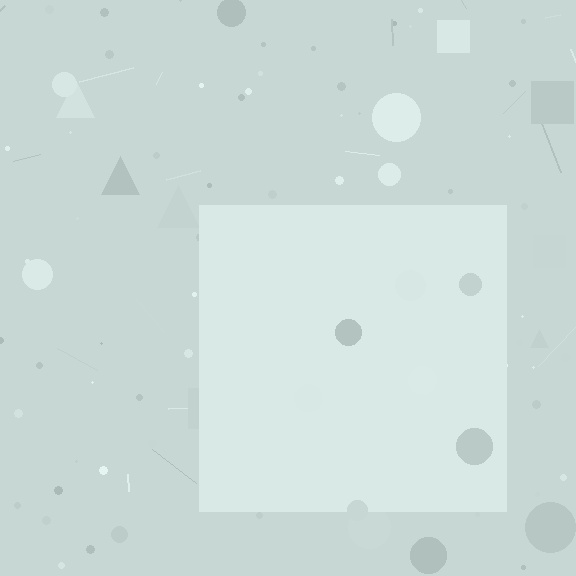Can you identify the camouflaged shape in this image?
The camouflaged shape is a square.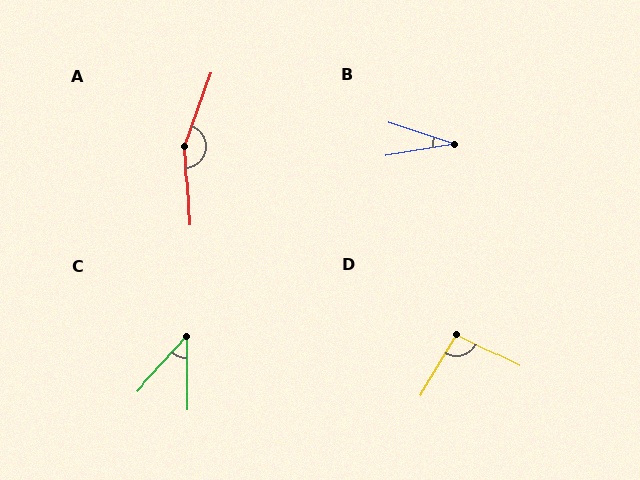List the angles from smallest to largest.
B (27°), C (42°), D (94°), A (157°).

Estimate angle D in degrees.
Approximately 94 degrees.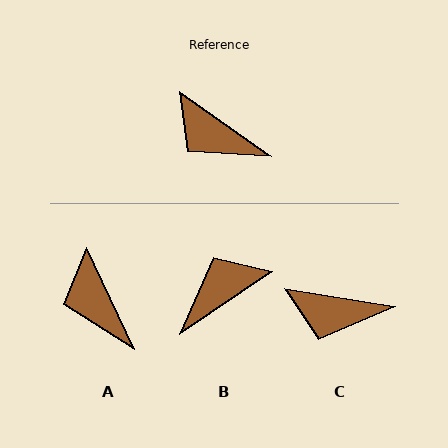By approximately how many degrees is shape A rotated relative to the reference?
Approximately 29 degrees clockwise.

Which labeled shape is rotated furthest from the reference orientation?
B, about 111 degrees away.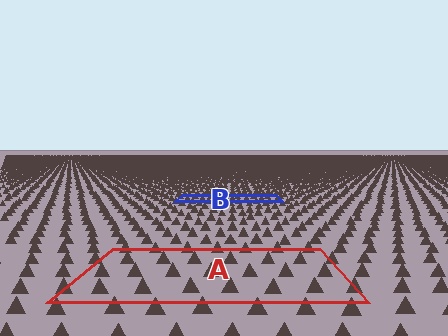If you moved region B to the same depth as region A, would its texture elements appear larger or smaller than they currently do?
They would appear larger. At a closer depth, the same texture elements are projected at a bigger on-screen size.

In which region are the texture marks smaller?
The texture marks are smaller in region B, because it is farther away.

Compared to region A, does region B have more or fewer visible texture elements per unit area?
Region B has more texture elements per unit area — they are packed more densely because it is farther away.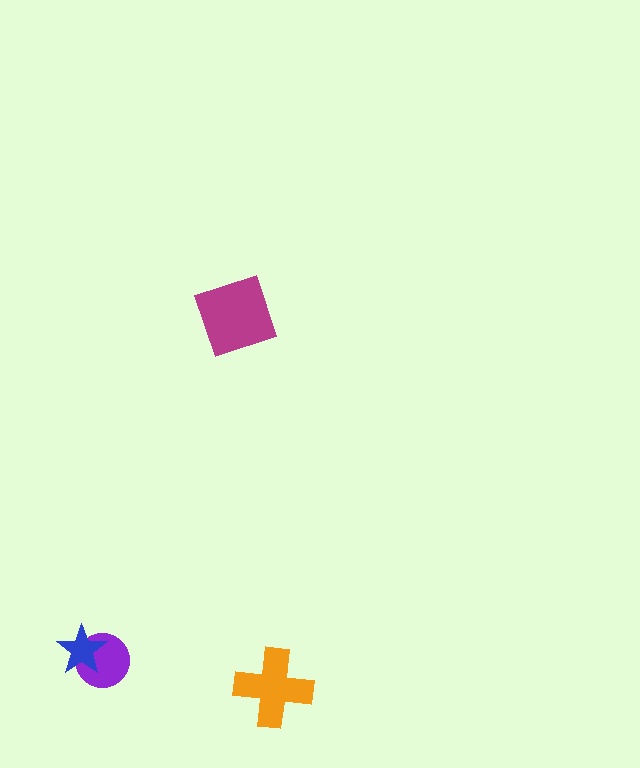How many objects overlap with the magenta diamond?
0 objects overlap with the magenta diamond.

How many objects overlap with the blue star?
1 object overlaps with the blue star.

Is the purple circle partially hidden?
Yes, it is partially covered by another shape.